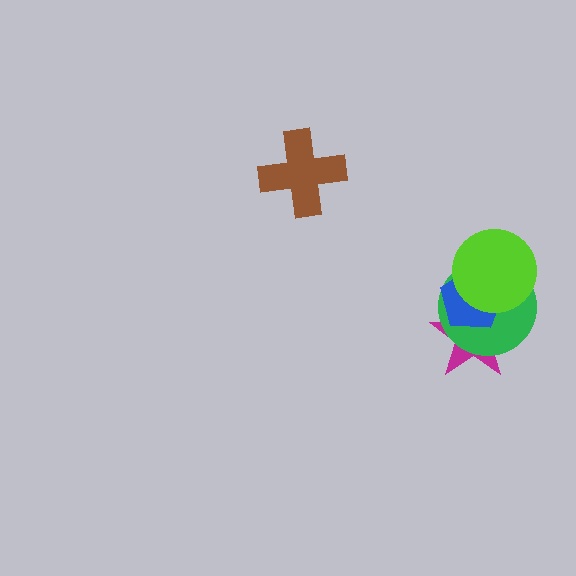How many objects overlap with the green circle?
3 objects overlap with the green circle.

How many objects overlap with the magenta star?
3 objects overlap with the magenta star.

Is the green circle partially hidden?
Yes, it is partially covered by another shape.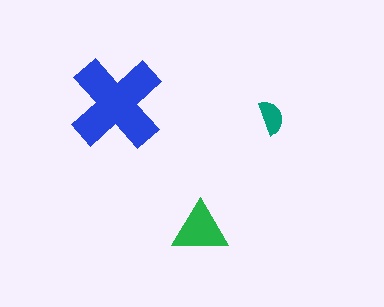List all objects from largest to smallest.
The blue cross, the green triangle, the teal semicircle.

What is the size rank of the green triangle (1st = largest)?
2nd.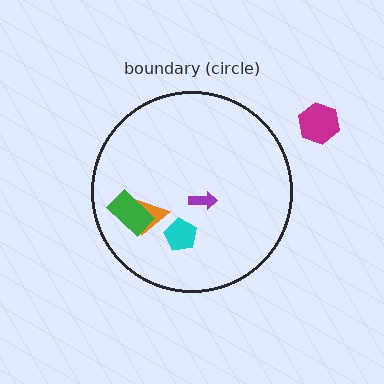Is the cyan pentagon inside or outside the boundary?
Inside.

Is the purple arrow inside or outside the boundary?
Inside.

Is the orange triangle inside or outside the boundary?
Inside.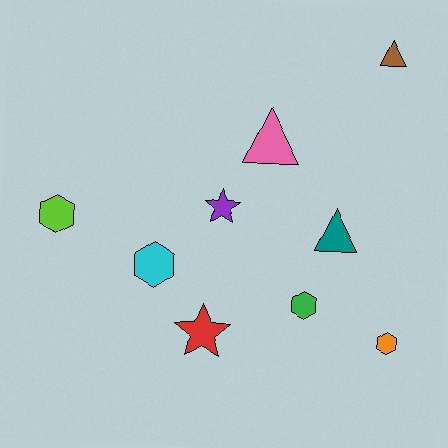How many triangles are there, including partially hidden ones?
There are 3 triangles.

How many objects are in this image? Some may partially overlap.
There are 9 objects.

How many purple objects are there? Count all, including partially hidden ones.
There is 1 purple object.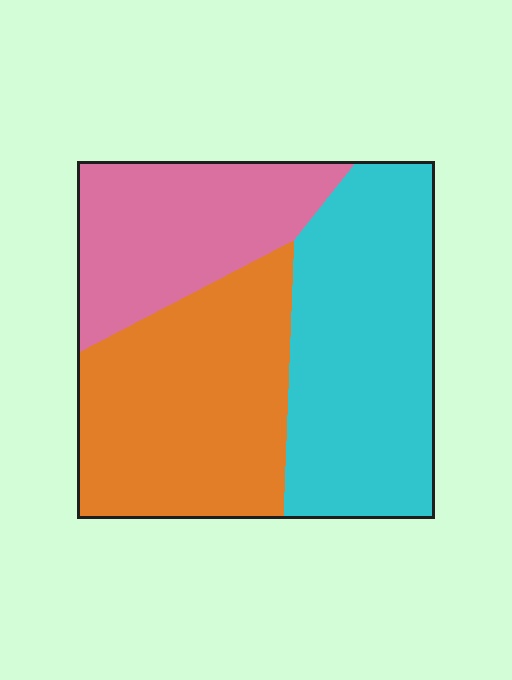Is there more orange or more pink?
Orange.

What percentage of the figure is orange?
Orange takes up between a quarter and a half of the figure.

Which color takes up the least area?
Pink, at roughly 25%.